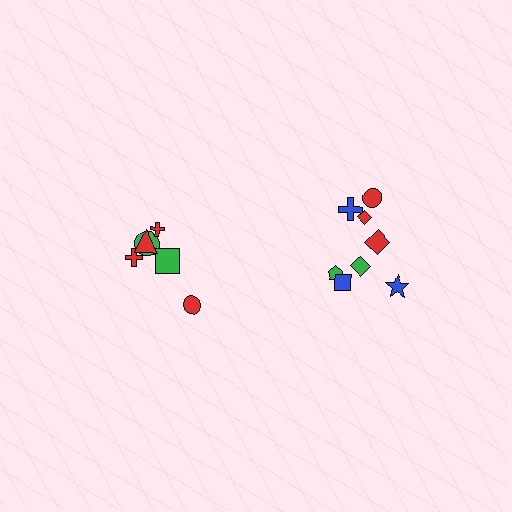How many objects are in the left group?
There are 6 objects.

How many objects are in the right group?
There are 8 objects.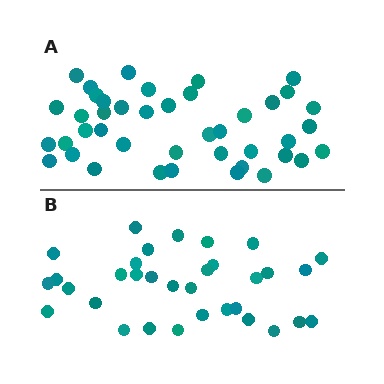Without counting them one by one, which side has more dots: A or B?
Region A (the top region) has more dots.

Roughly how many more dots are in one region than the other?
Region A has roughly 8 or so more dots than region B.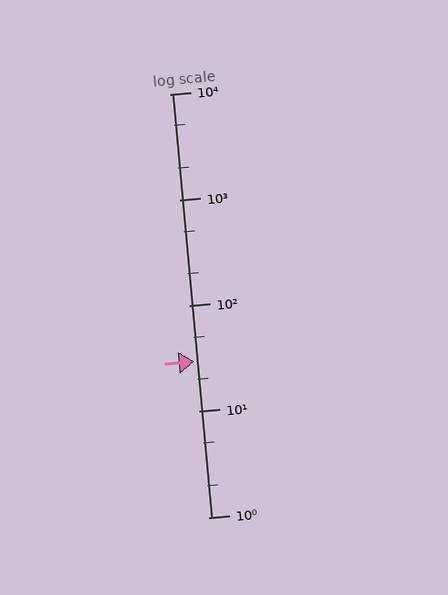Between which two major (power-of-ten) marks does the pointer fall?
The pointer is between 10 and 100.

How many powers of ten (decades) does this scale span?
The scale spans 4 decades, from 1 to 10000.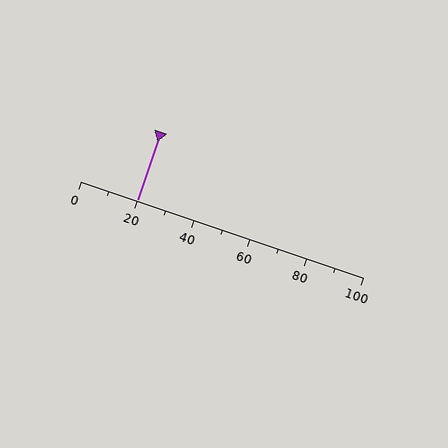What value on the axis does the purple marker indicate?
The marker indicates approximately 20.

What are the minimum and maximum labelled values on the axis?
The axis runs from 0 to 100.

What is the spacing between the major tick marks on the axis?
The major ticks are spaced 20 apart.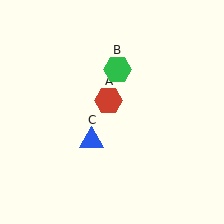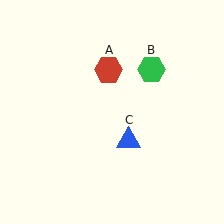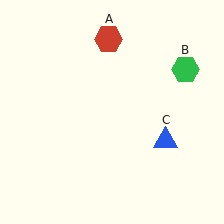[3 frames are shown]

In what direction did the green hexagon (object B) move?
The green hexagon (object B) moved right.